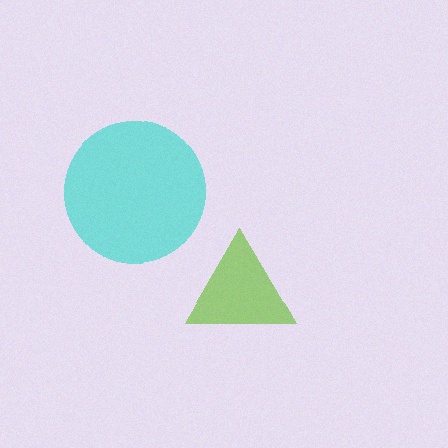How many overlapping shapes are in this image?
There are 2 overlapping shapes in the image.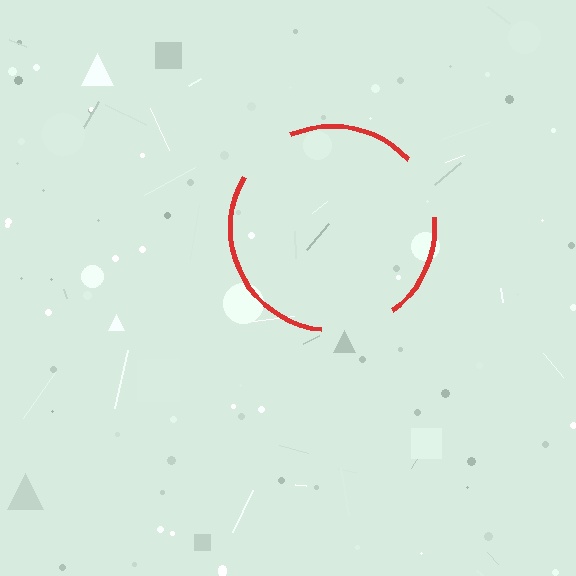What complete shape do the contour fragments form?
The contour fragments form a circle.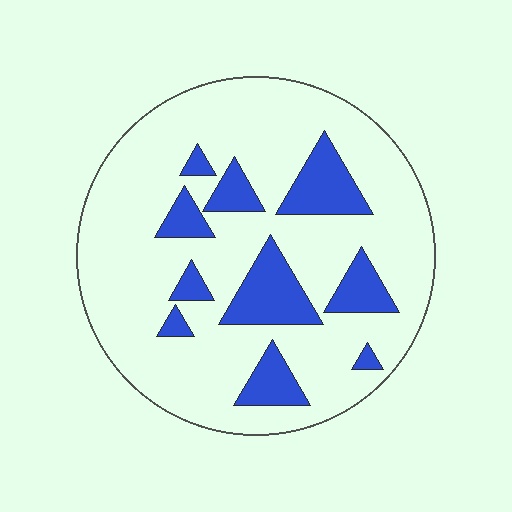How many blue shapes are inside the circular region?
10.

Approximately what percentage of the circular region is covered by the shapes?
Approximately 20%.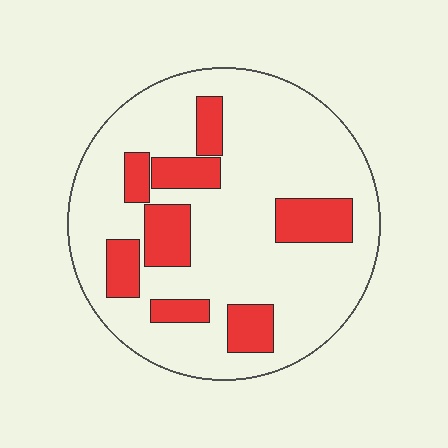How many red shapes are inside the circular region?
8.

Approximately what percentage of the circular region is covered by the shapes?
Approximately 20%.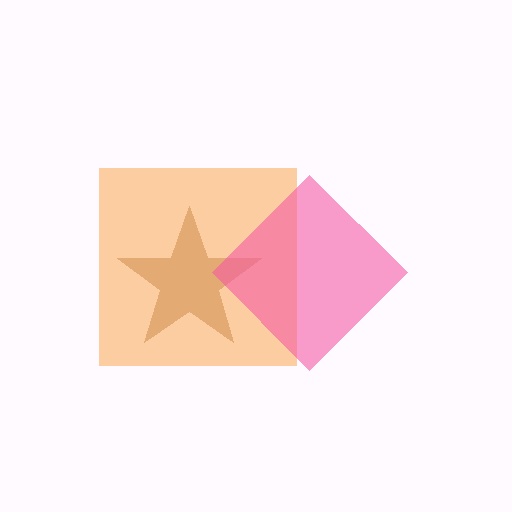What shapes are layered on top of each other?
The layered shapes are: a brown star, an orange square, a pink diamond.